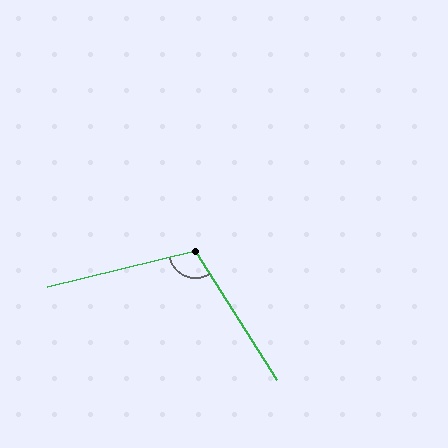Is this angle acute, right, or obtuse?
It is obtuse.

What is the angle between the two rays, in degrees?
Approximately 109 degrees.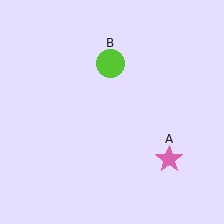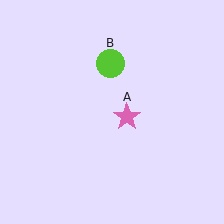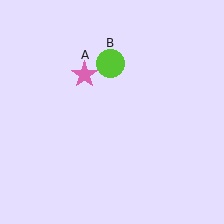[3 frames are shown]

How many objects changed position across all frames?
1 object changed position: pink star (object A).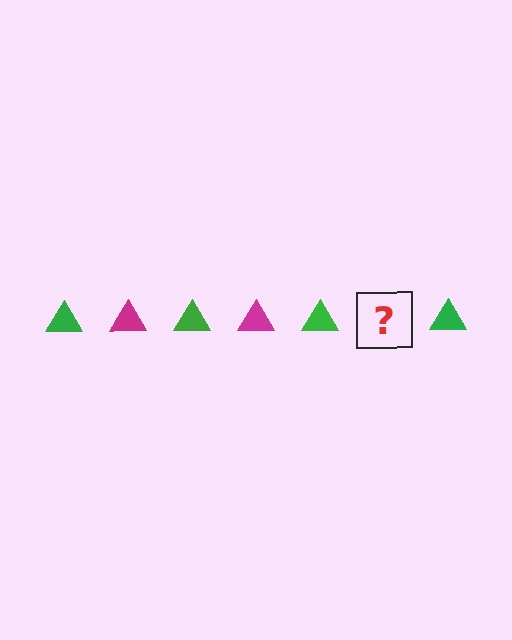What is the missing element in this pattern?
The missing element is a magenta triangle.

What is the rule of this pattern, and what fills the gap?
The rule is that the pattern cycles through green, magenta triangles. The gap should be filled with a magenta triangle.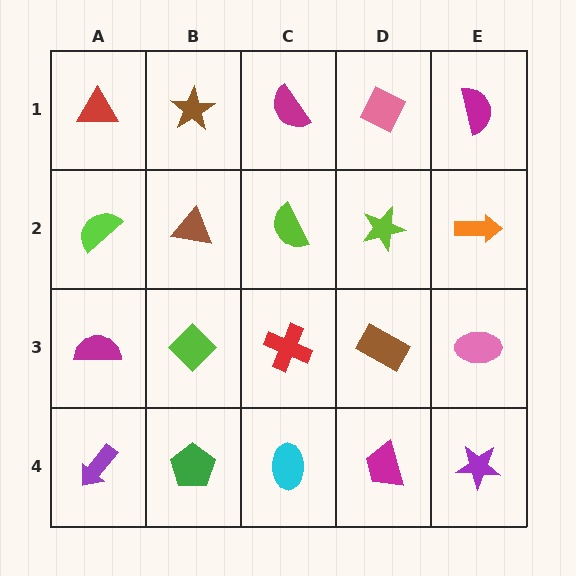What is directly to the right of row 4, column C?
A magenta trapezoid.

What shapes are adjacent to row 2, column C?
A magenta semicircle (row 1, column C), a red cross (row 3, column C), a brown triangle (row 2, column B), a lime star (row 2, column D).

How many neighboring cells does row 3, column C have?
4.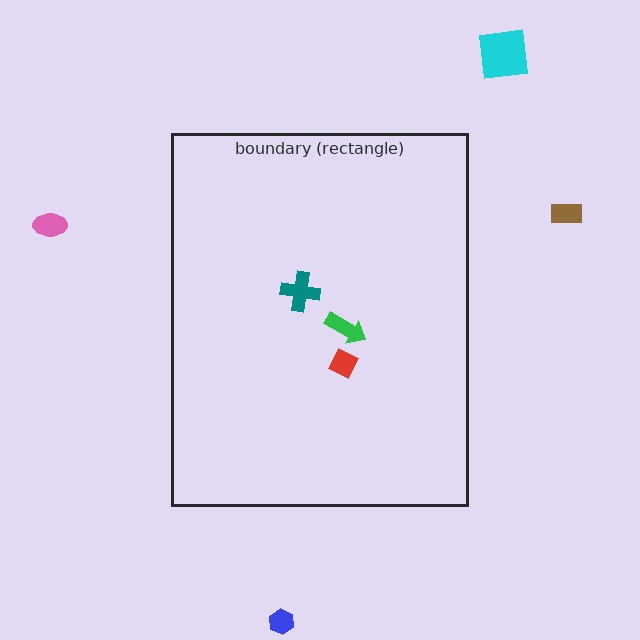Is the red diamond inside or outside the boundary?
Inside.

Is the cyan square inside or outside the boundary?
Outside.